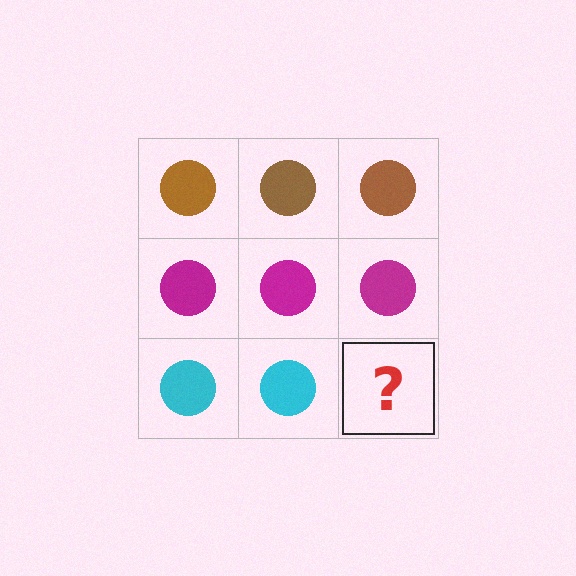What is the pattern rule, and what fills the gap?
The rule is that each row has a consistent color. The gap should be filled with a cyan circle.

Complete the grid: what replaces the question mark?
The question mark should be replaced with a cyan circle.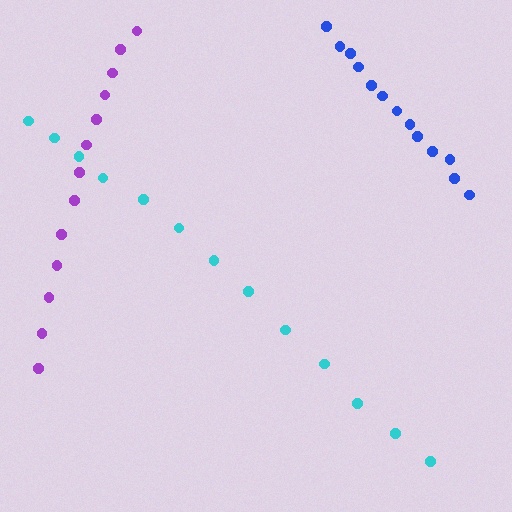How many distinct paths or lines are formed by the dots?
There are 3 distinct paths.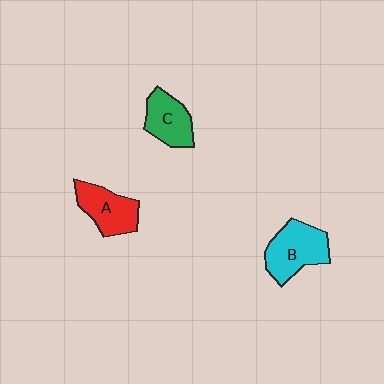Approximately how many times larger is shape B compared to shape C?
Approximately 1.3 times.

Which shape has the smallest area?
Shape C (green).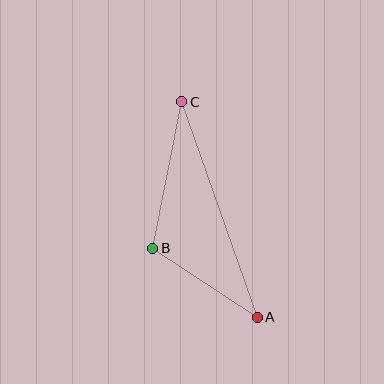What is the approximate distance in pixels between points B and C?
The distance between B and C is approximately 149 pixels.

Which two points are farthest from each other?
Points A and C are farthest from each other.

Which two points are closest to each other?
Points A and B are closest to each other.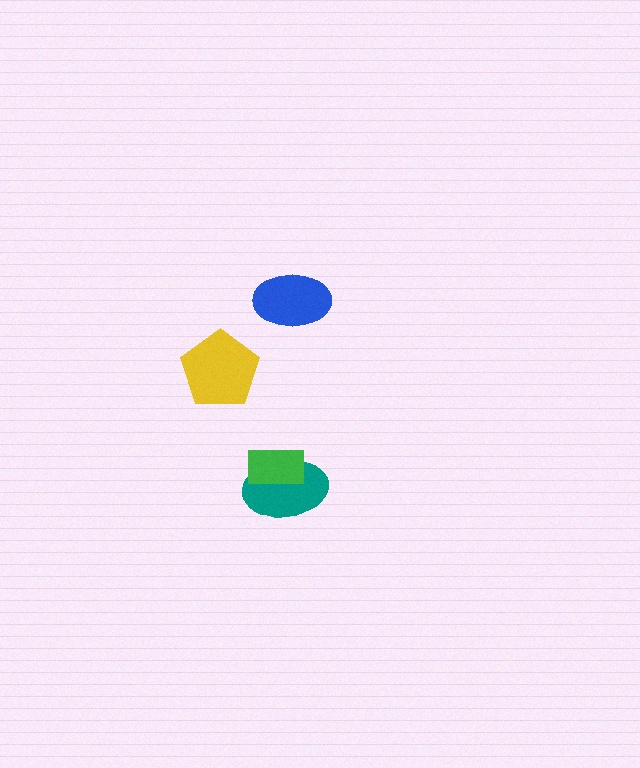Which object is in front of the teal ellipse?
The green rectangle is in front of the teal ellipse.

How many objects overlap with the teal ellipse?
1 object overlaps with the teal ellipse.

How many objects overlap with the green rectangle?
1 object overlaps with the green rectangle.